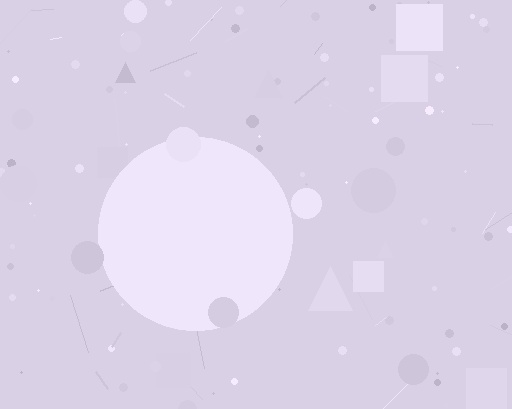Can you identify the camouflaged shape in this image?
The camouflaged shape is a circle.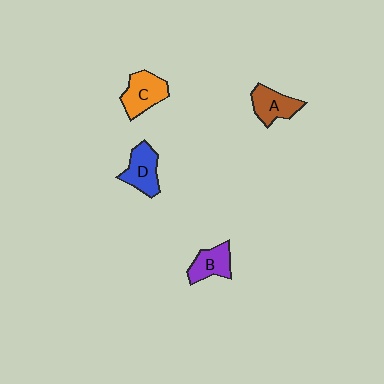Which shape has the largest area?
Shape C (orange).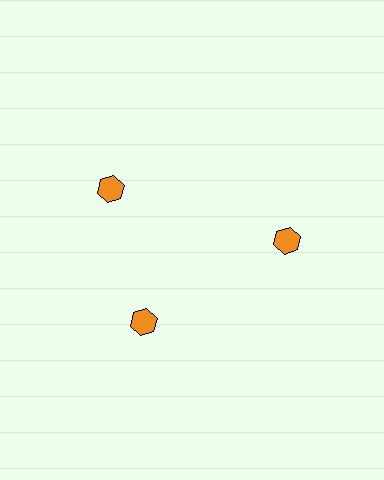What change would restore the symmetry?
The symmetry would be restored by rotating it back into even spacing with its neighbors so that all 3 hexagons sit at equal angles and equal distance from the center.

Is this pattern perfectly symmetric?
No. The 3 orange hexagons are arranged in a ring, but one element near the 11 o'clock position is rotated out of alignment along the ring, breaking the 3-fold rotational symmetry.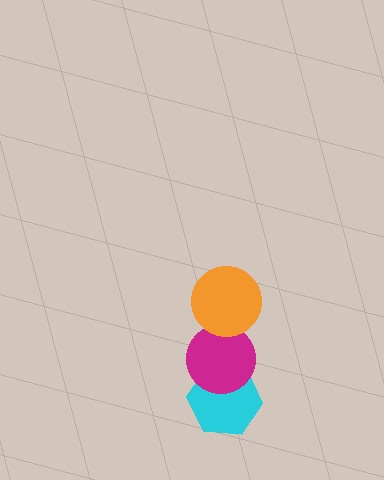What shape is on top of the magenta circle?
The orange circle is on top of the magenta circle.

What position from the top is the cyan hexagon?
The cyan hexagon is 3rd from the top.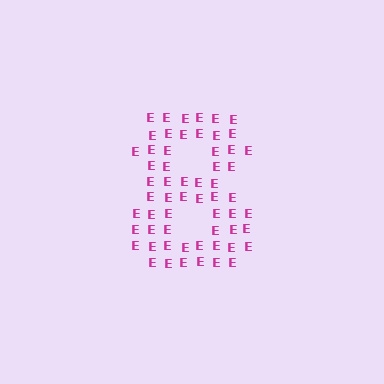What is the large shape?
The large shape is the digit 8.